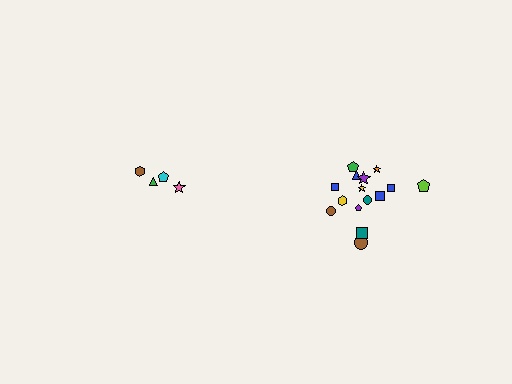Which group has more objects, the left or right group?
The right group.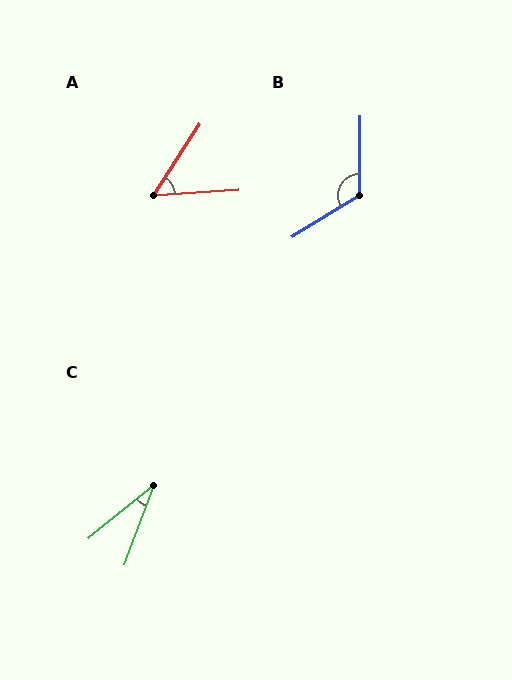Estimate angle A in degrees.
Approximately 54 degrees.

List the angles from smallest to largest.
C (31°), A (54°), B (122°).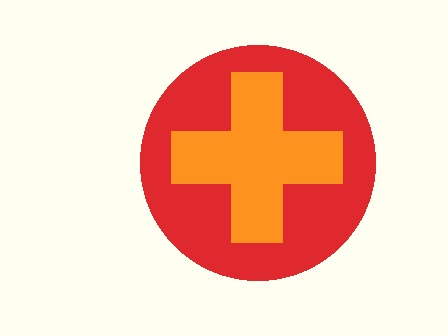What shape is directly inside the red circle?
The orange cross.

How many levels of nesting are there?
2.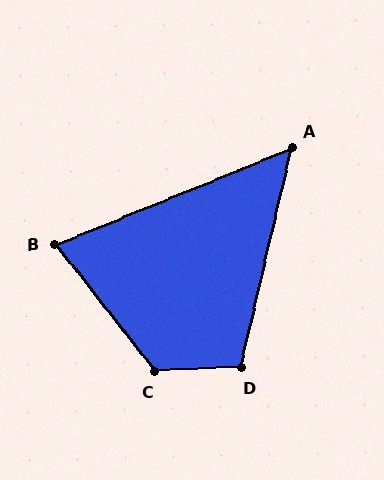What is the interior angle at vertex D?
Approximately 106 degrees (obtuse).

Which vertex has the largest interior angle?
C, at approximately 125 degrees.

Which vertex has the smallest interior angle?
A, at approximately 55 degrees.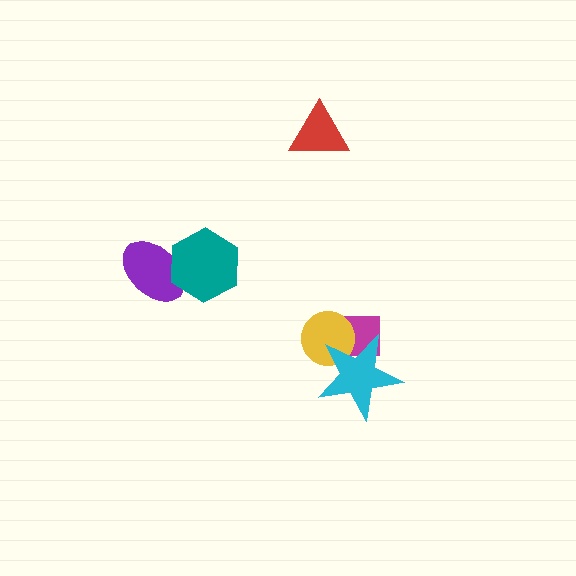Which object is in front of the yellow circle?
The cyan star is in front of the yellow circle.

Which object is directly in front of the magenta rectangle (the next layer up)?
The yellow circle is directly in front of the magenta rectangle.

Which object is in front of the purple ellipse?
The teal hexagon is in front of the purple ellipse.